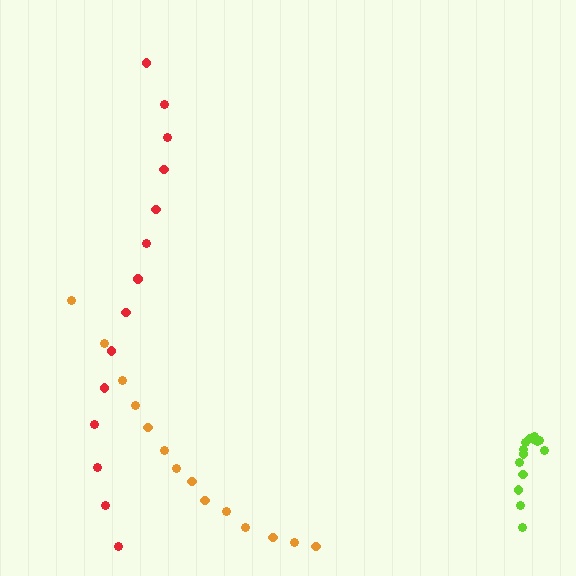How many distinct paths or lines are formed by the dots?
There are 3 distinct paths.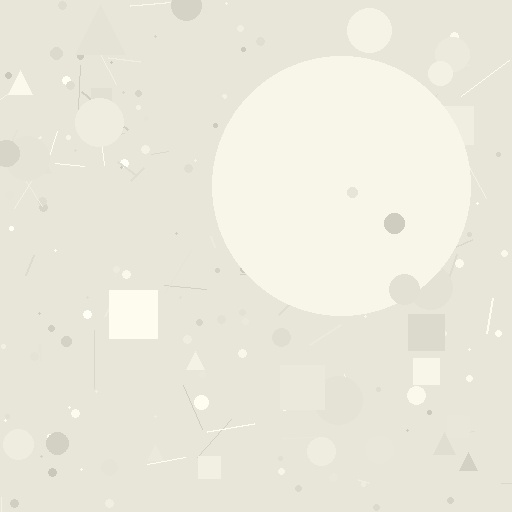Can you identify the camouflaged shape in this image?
The camouflaged shape is a circle.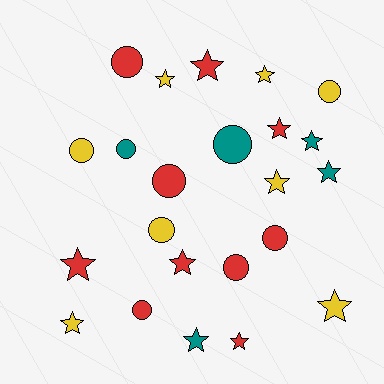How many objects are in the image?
There are 23 objects.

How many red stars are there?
There are 5 red stars.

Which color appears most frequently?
Red, with 10 objects.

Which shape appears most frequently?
Star, with 13 objects.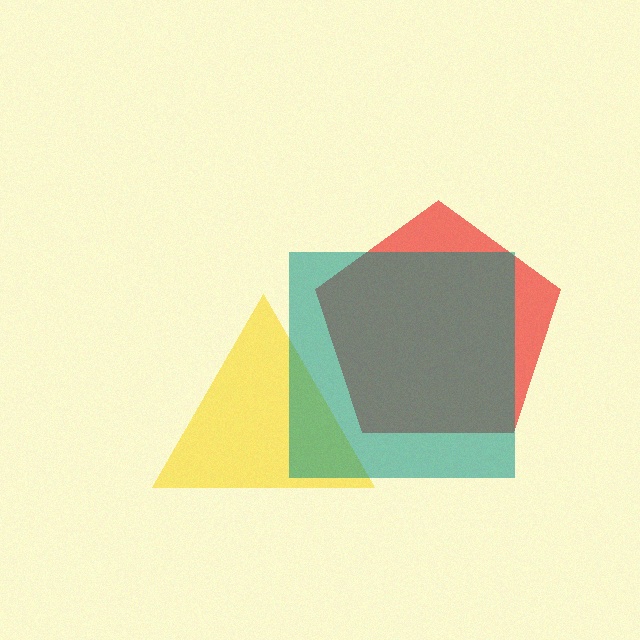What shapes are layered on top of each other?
The layered shapes are: a yellow triangle, a red pentagon, a teal square.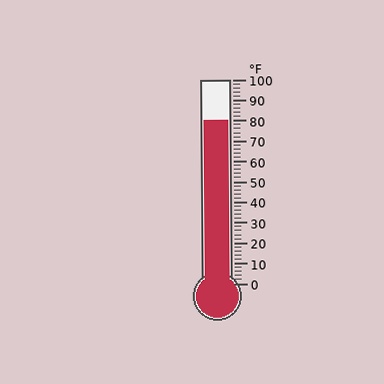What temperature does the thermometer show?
The thermometer shows approximately 80°F.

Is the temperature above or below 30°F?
The temperature is above 30°F.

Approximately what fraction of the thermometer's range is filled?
The thermometer is filled to approximately 80% of its range.